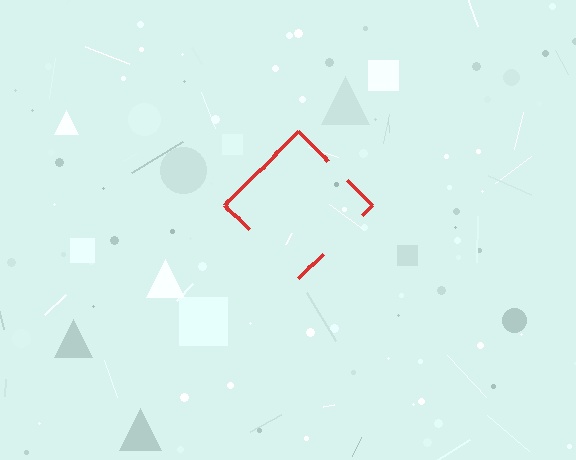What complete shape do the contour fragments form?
The contour fragments form a diamond.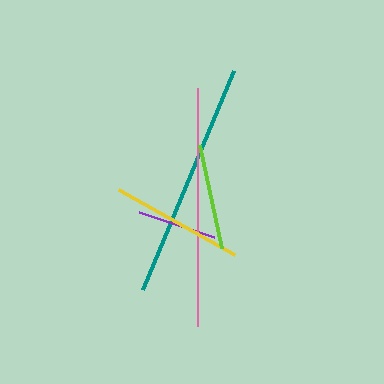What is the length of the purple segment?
The purple segment is approximately 80 pixels long.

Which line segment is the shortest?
The purple line is the shortest at approximately 80 pixels.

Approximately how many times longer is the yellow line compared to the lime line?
The yellow line is approximately 1.3 times the length of the lime line.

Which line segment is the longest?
The teal line is the longest at approximately 238 pixels.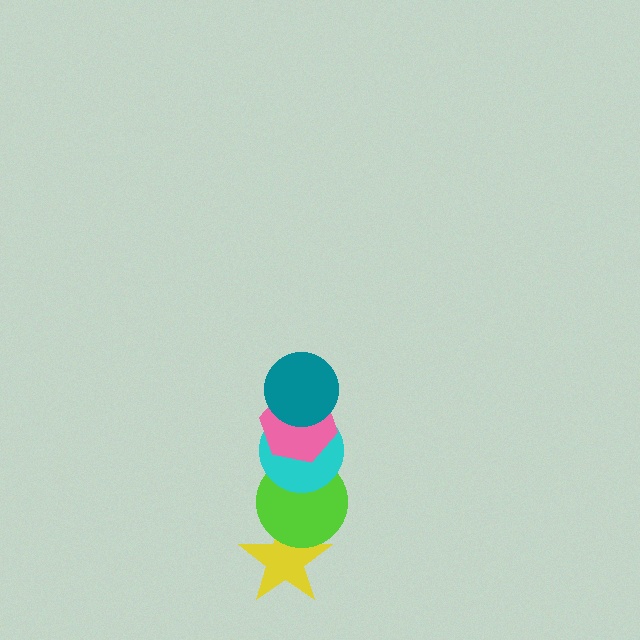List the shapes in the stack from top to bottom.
From top to bottom: the teal circle, the pink hexagon, the cyan circle, the lime circle, the yellow star.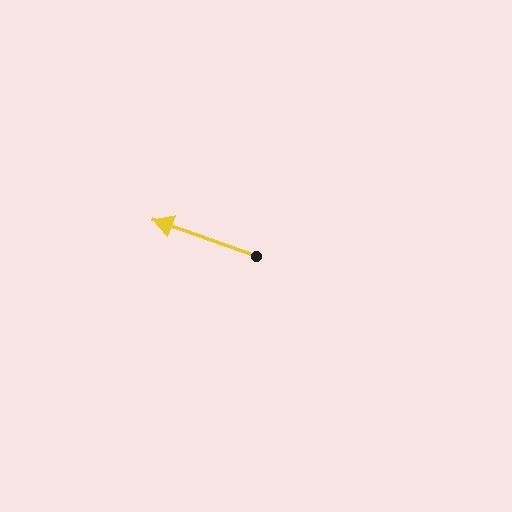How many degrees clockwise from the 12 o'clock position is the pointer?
Approximately 290 degrees.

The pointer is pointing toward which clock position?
Roughly 10 o'clock.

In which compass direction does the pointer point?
West.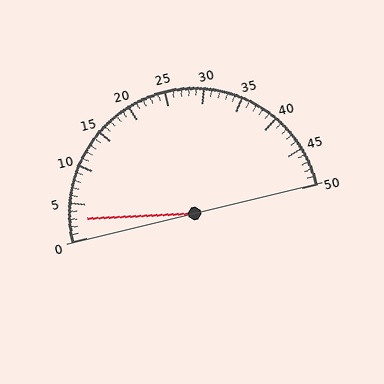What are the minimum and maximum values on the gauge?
The gauge ranges from 0 to 50.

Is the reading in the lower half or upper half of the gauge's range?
The reading is in the lower half of the range (0 to 50).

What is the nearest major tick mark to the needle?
The nearest major tick mark is 5.